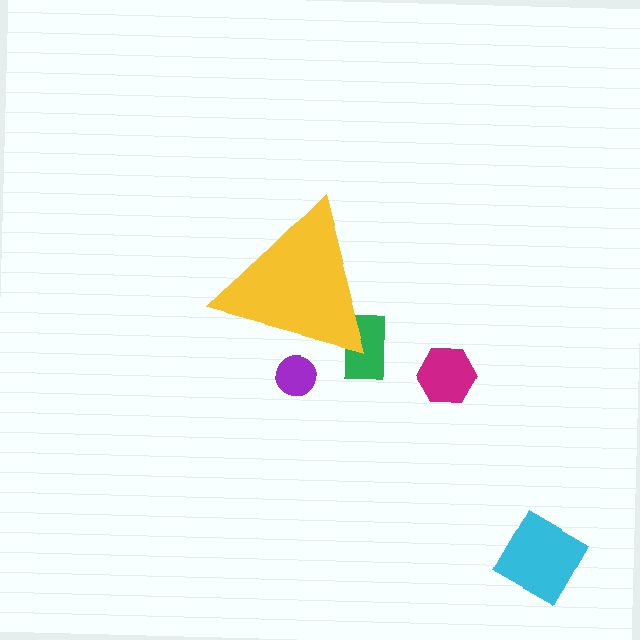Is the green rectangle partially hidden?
Yes, the green rectangle is partially hidden behind the yellow triangle.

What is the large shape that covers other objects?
A yellow triangle.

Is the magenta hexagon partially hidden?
No, the magenta hexagon is fully visible.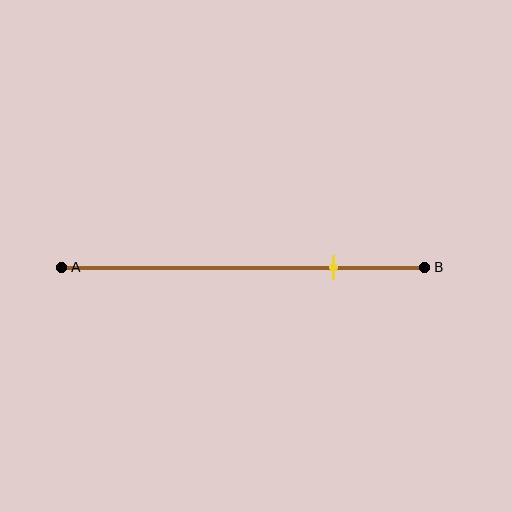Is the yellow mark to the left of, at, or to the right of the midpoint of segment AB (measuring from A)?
The yellow mark is to the right of the midpoint of segment AB.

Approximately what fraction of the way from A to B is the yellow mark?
The yellow mark is approximately 75% of the way from A to B.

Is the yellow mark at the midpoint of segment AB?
No, the mark is at about 75% from A, not at the 50% midpoint.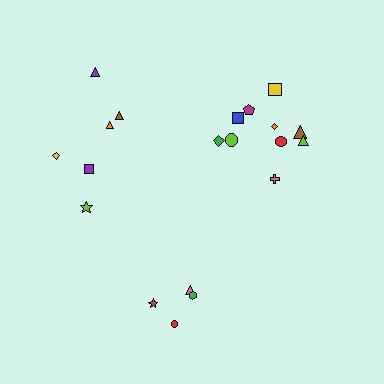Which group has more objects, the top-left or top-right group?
The top-right group.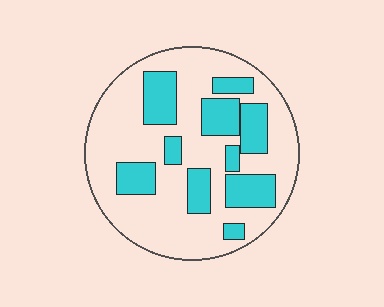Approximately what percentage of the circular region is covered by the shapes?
Approximately 30%.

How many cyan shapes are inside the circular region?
10.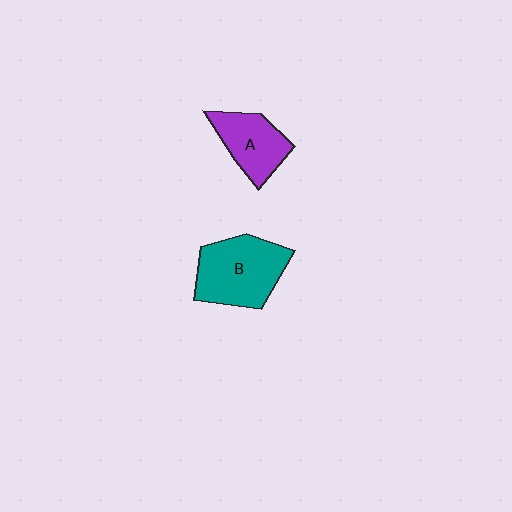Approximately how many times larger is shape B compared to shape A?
Approximately 1.5 times.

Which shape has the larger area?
Shape B (teal).